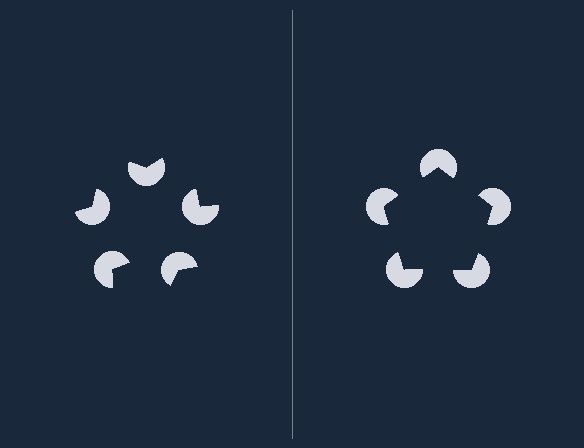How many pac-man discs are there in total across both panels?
10 — 5 on each side.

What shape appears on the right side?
An illusory pentagon.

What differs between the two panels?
The pac-man discs are positioned identically on both sides; only the wedge orientations differ. On the right they align to a pentagon; on the left they are misaligned.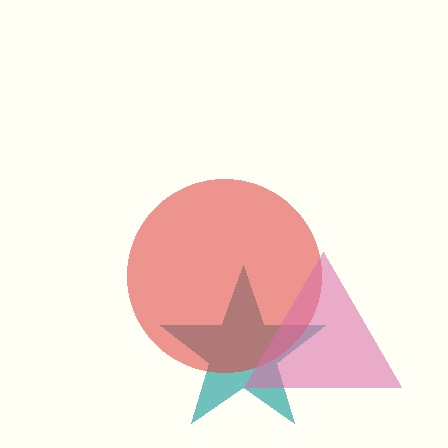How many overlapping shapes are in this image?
There are 3 overlapping shapes in the image.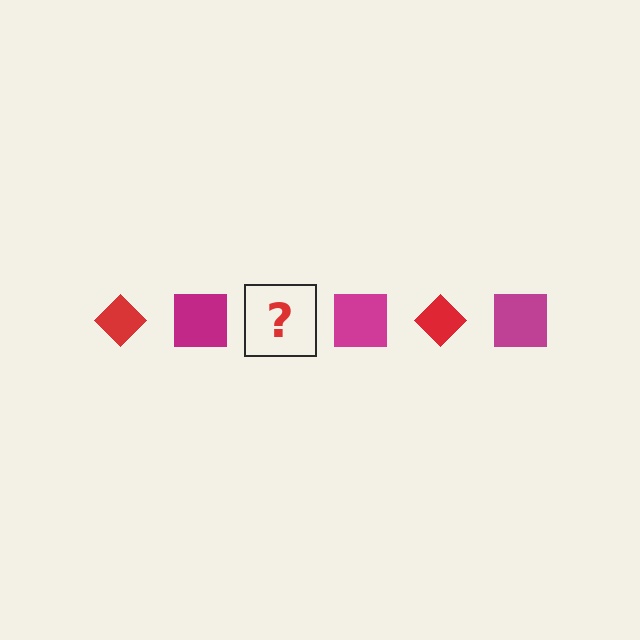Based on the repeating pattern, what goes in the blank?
The blank should be a red diamond.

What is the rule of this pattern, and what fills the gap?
The rule is that the pattern alternates between red diamond and magenta square. The gap should be filled with a red diamond.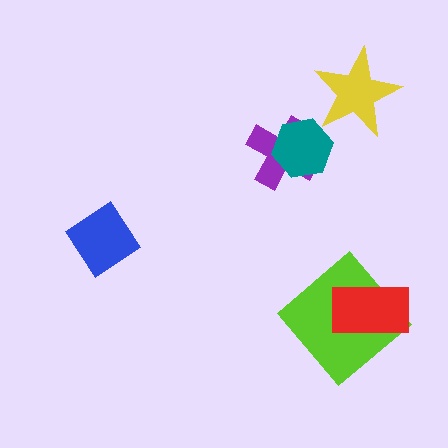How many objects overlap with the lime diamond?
1 object overlaps with the lime diamond.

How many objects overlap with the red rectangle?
1 object overlaps with the red rectangle.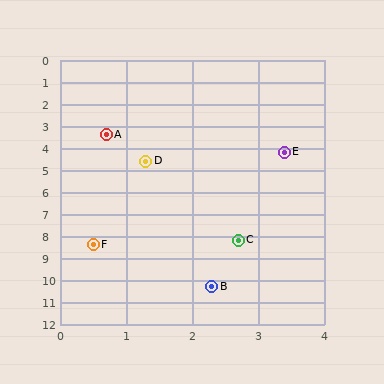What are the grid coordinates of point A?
Point A is at approximately (0.7, 3.4).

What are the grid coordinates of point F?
Point F is at approximately (0.5, 8.4).